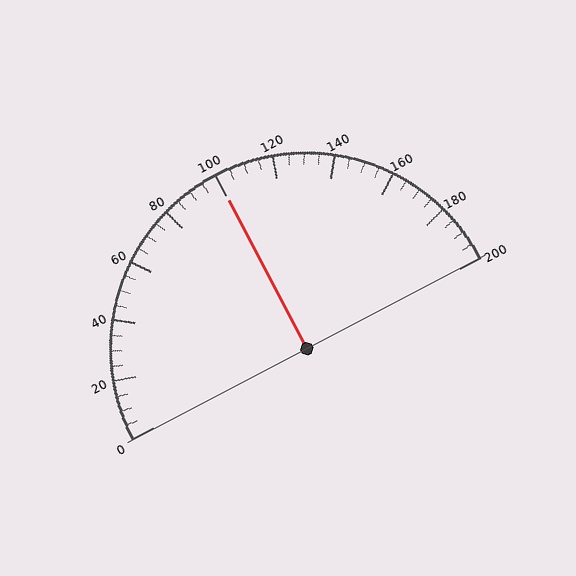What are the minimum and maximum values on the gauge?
The gauge ranges from 0 to 200.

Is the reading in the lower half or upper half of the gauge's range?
The reading is in the upper half of the range (0 to 200).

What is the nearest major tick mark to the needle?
The nearest major tick mark is 100.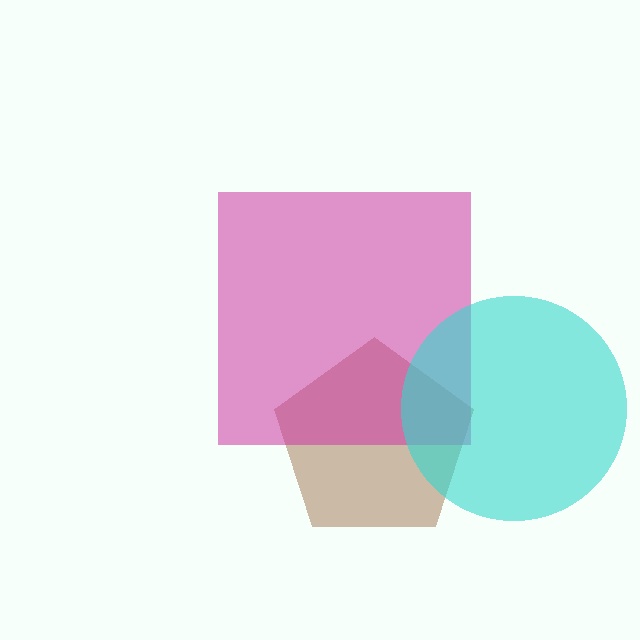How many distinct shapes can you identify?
There are 3 distinct shapes: a brown pentagon, a magenta square, a cyan circle.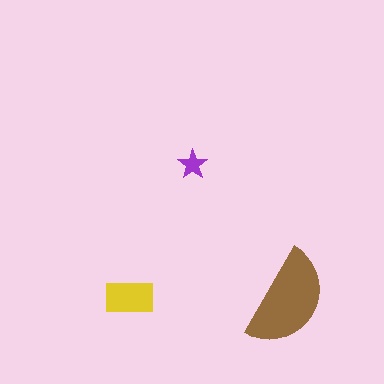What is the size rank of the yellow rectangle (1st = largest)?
2nd.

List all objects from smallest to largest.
The purple star, the yellow rectangle, the brown semicircle.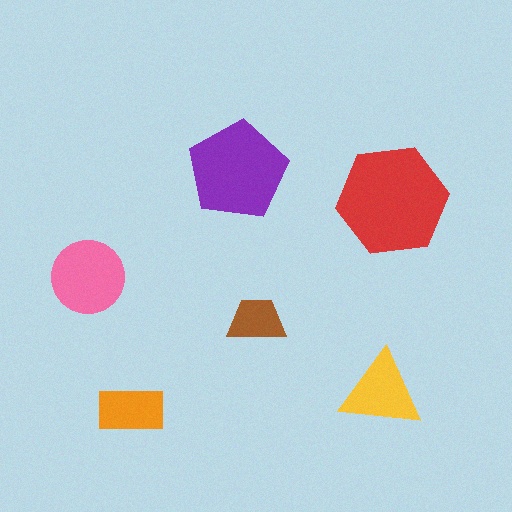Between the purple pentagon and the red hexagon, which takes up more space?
The red hexagon.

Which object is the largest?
The red hexagon.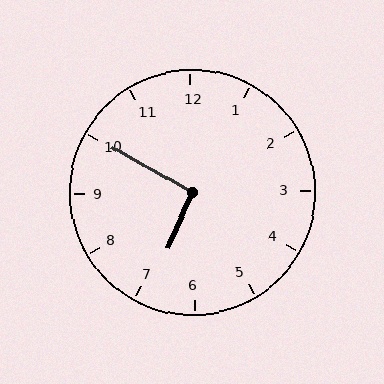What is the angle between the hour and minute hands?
Approximately 95 degrees.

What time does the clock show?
6:50.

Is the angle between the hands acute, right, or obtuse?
It is right.